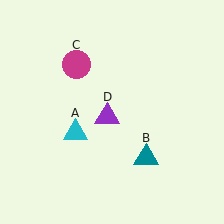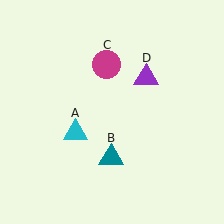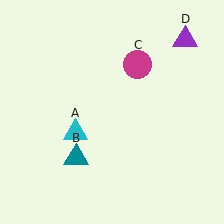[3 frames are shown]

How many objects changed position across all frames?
3 objects changed position: teal triangle (object B), magenta circle (object C), purple triangle (object D).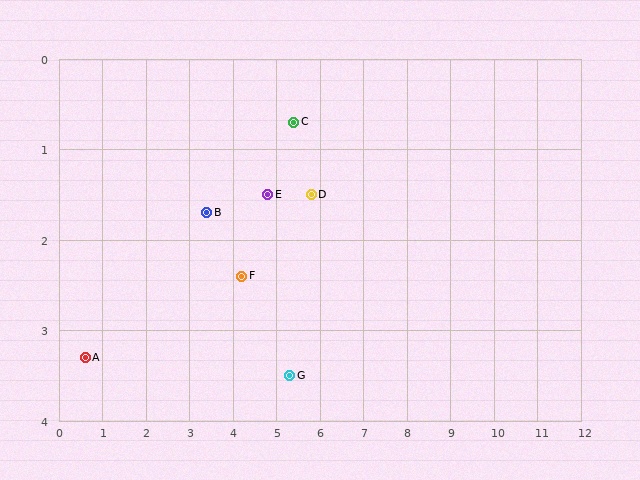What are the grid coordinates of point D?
Point D is at approximately (5.8, 1.5).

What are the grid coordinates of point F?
Point F is at approximately (4.2, 2.4).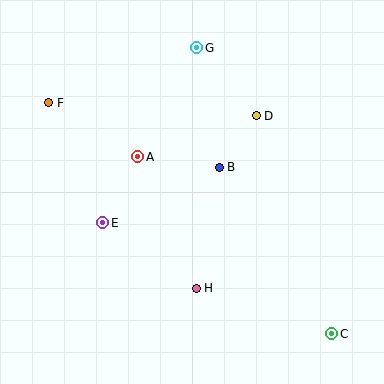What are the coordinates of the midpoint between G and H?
The midpoint between G and H is at (196, 168).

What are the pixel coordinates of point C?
Point C is at (332, 334).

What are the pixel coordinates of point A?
Point A is at (138, 157).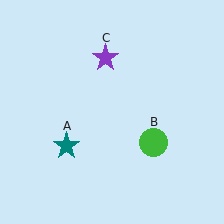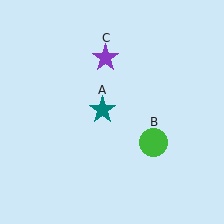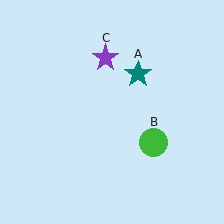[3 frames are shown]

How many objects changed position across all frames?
1 object changed position: teal star (object A).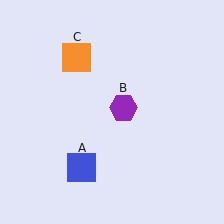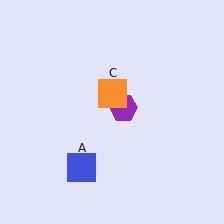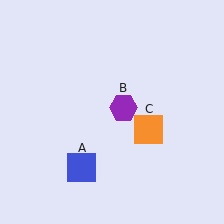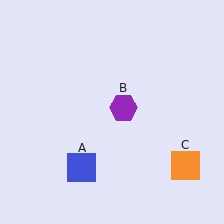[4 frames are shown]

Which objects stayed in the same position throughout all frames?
Blue square (object A) and purple hexagon (object B) remained stationary.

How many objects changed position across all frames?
1 object changed position: orange square (object C).